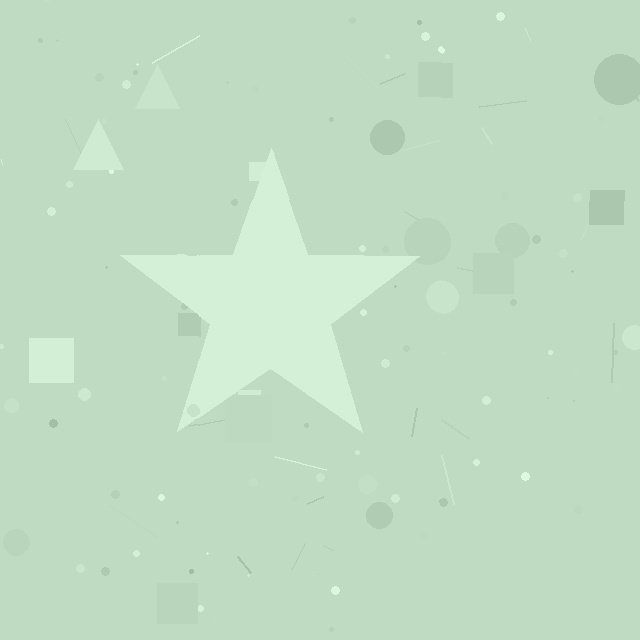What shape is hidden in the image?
A star is hidden in the image.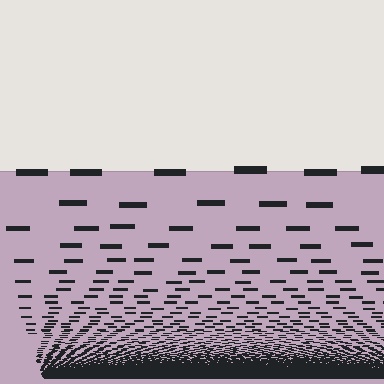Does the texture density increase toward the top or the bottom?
Density increases toward the bottom.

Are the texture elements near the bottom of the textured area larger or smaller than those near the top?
Smaller. The gradient is inverted — elements near the bottom are smaller and denser.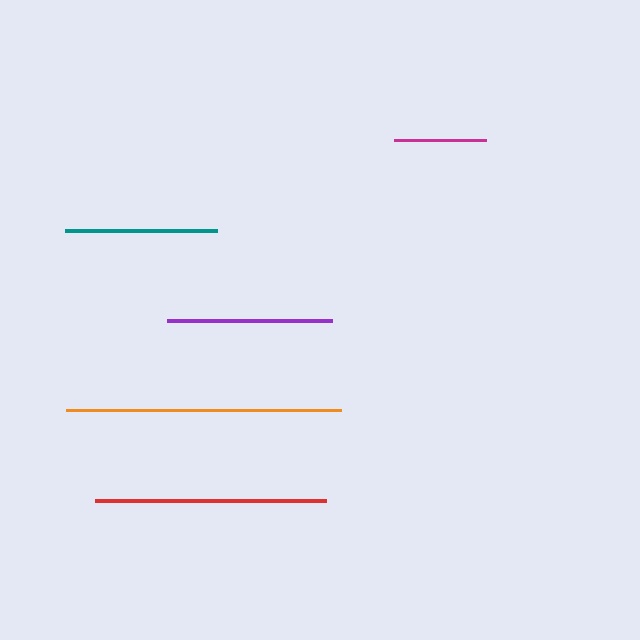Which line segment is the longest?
The orange line is the longest at approximately 275 pixels.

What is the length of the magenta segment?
The magenta segment is approximately 92 pixels long.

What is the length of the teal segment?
The teal segment is approximately 151 pixels long.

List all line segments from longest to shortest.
From longest to shortest: orange, red, purple, teal, magenta.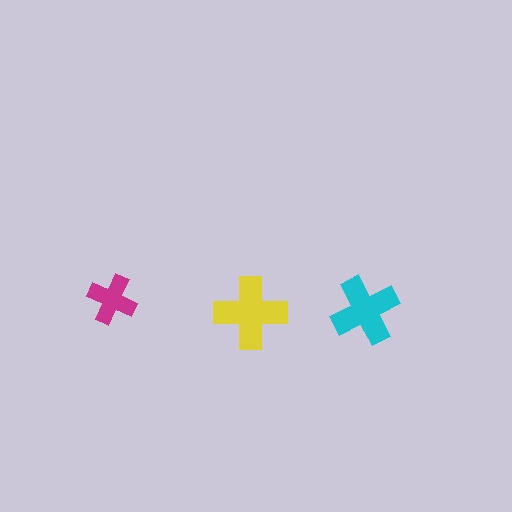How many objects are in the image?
There are 3 objects in the image.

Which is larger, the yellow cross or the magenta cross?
The yellow one.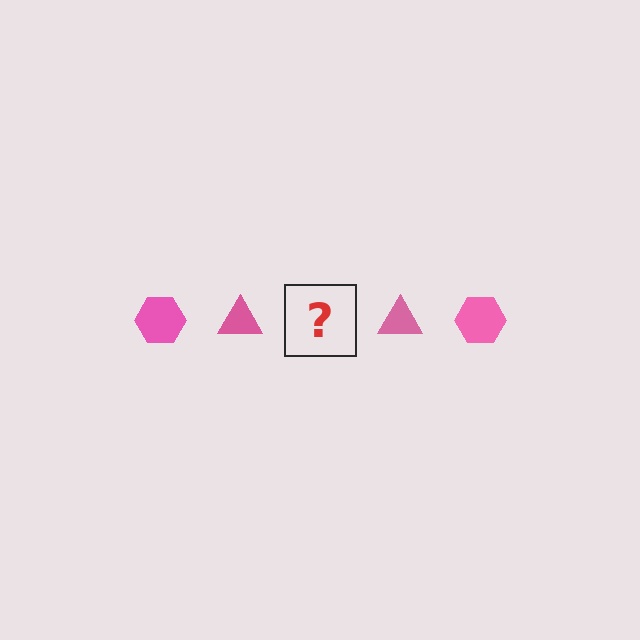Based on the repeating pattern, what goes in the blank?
The blank should be a pink hexagon.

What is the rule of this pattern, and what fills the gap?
The rule is that the pattern cycles through hexagon, triangle shapes in pink. The gap should be filled with a pink hexagon.